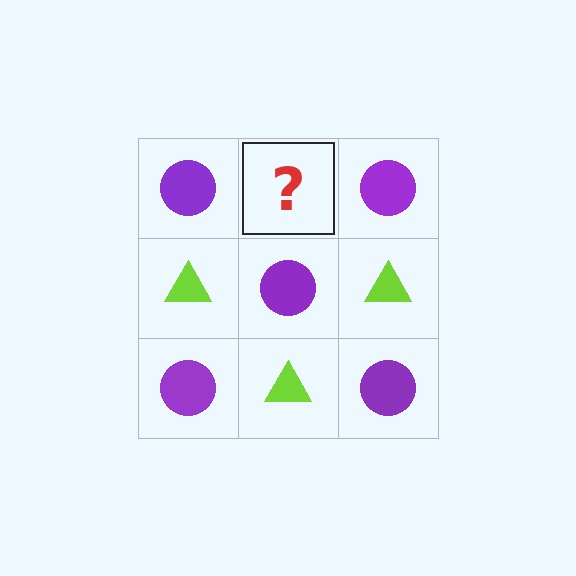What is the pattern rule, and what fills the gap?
The rule is that it alternates purple circle and lime triangle in a checkerboard pattern. The gap should be filled with a lime triangle.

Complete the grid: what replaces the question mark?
The question mark should be replaced with a lime triangle.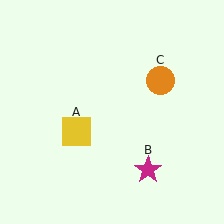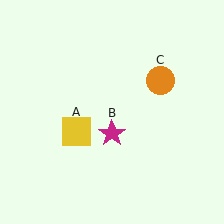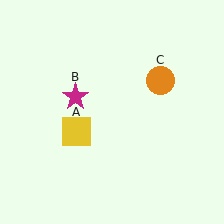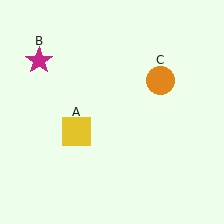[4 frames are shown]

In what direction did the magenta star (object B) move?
The magenta star (object B) moved up and to the left.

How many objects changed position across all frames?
1 object changed position: magenta star (object B).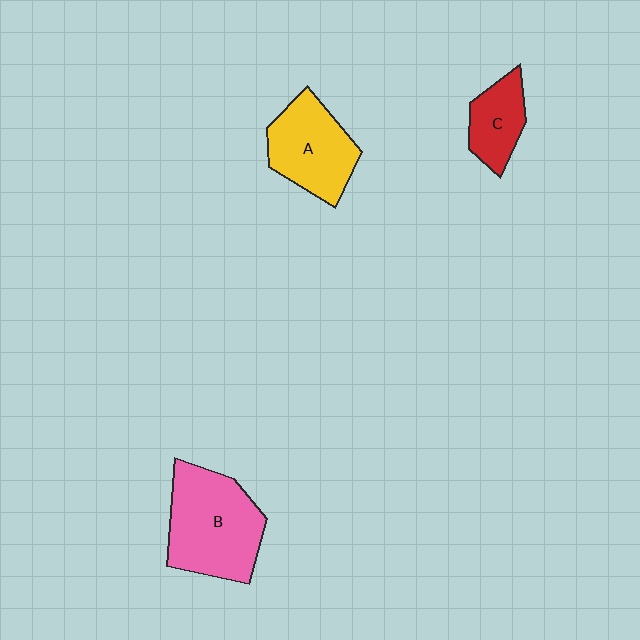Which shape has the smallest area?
Shape C (red).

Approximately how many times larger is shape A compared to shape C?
Approximately 1.6 times.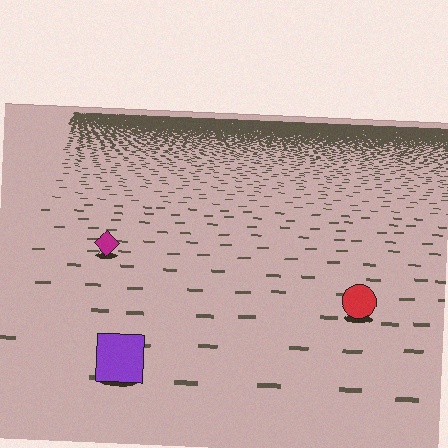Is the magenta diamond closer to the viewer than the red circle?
No. The red circle is closer — you can tell from the texture gradient: the ground texture is coarser near it.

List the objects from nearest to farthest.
From nearest to farthest: the purple square, the red circle, the magenta diamond.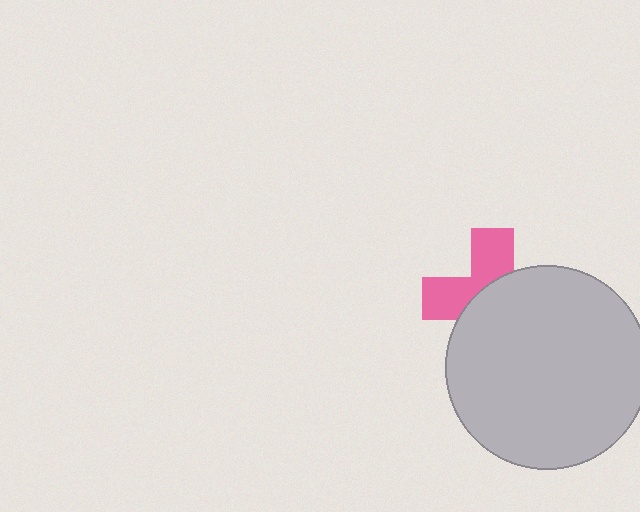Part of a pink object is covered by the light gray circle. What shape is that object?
It is a cross.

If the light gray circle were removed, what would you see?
You would see the complete pink cross.